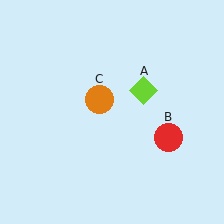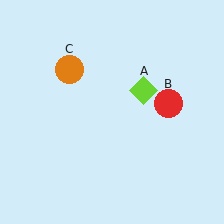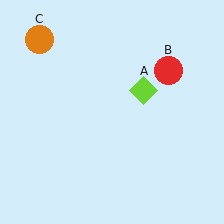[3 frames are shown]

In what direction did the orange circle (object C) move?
The orange circle (object C) moved up and to the left.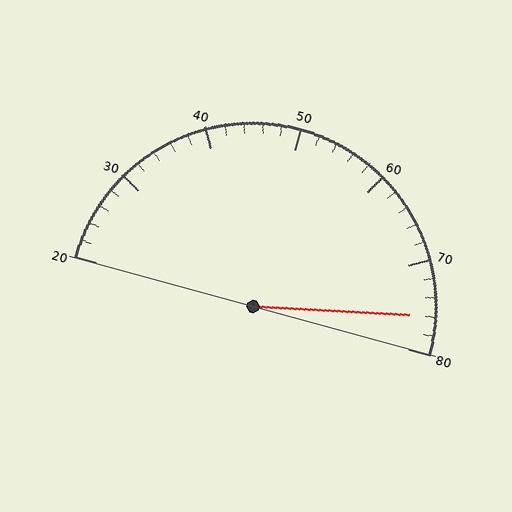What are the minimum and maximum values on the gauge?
The gauge ranges from 20 to 80.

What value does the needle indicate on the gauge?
The needle indicates approximately 76.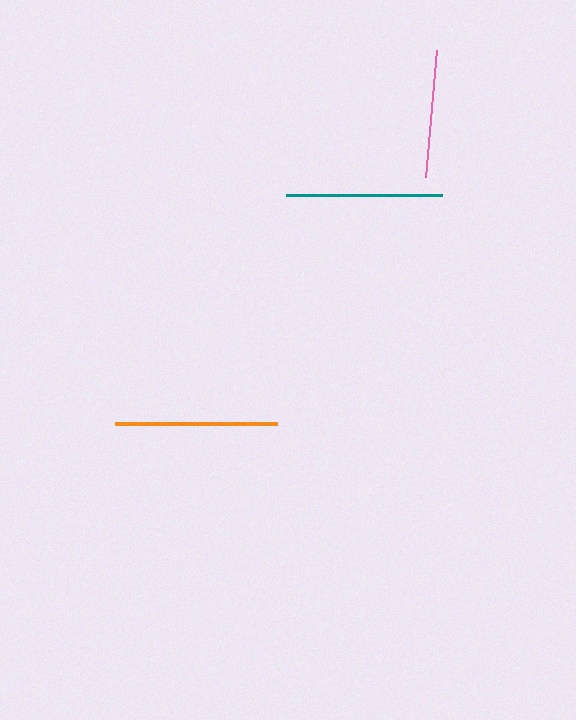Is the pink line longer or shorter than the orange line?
The orange line is longer than the pink line.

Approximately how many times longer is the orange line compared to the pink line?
The orange line is approximately 1.3 times the length of the pink line.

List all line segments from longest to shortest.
From longest to shortest: orange, teal, pink.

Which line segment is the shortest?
The pink line is the shortest at approximately 128 pixels.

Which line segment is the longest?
The orange line is the longest at approximately 163 pixels.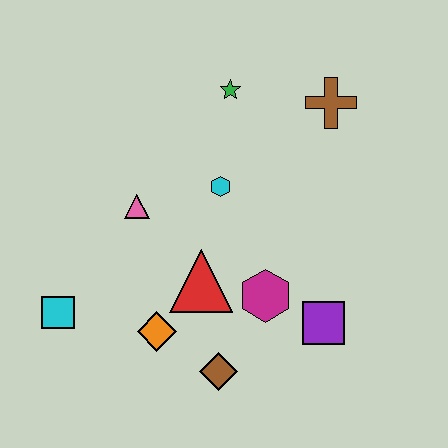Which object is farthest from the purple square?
The cyan square is farthest from the purple square.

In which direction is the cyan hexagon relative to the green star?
The cyan hexagon is below the green star.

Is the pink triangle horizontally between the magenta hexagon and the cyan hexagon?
No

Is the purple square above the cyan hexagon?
No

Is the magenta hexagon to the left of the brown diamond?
No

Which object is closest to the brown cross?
The green star is closest to the brown cross.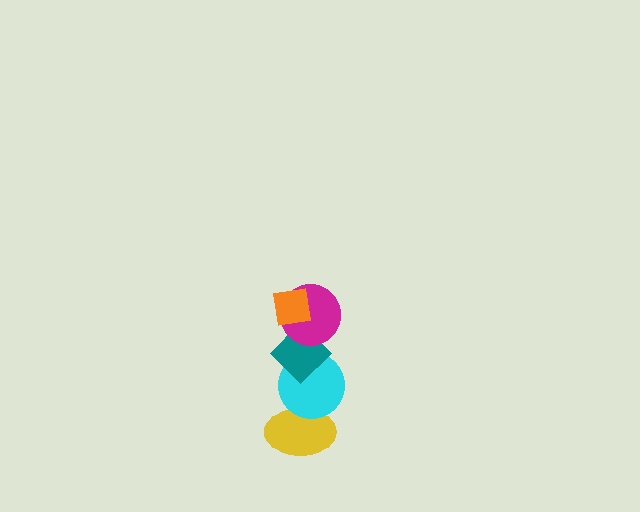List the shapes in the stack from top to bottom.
From top to bottom: the orange square, the magenta circle, the teal diamond, the cyan circle, the yellow ellipse.